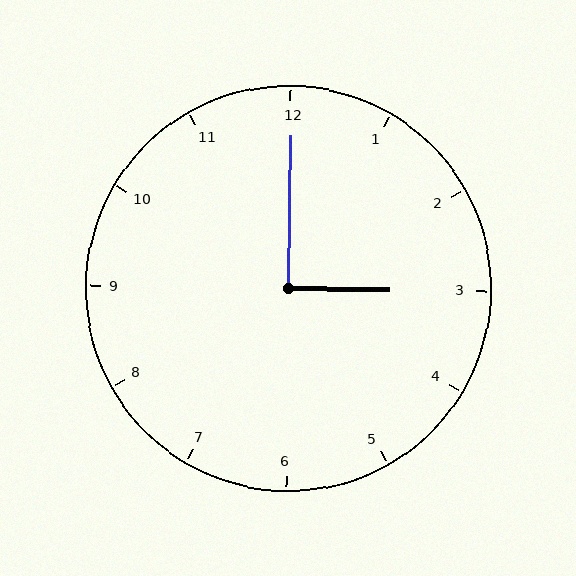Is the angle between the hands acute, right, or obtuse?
It is right.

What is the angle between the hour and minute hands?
Approximately 90 degrees.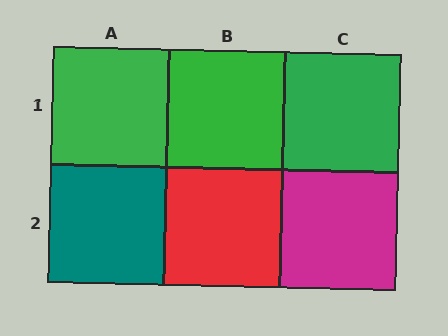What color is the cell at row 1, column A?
Green.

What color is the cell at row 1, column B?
Green.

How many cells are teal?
1 cell is teal.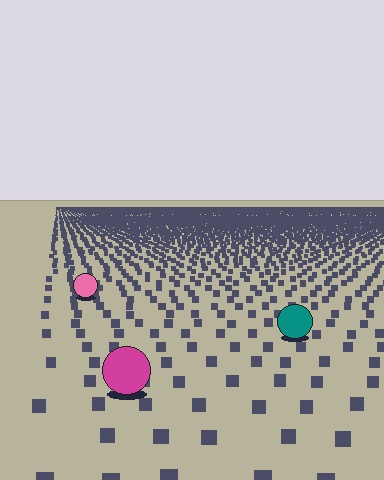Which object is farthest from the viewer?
The pink circle is farthest from the viewer. It appears smaller and the ground texture around it is denser.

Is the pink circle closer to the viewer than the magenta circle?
No. The magenta circle is closer — you can tell from the texture gradient: the ground texture is coarser near it.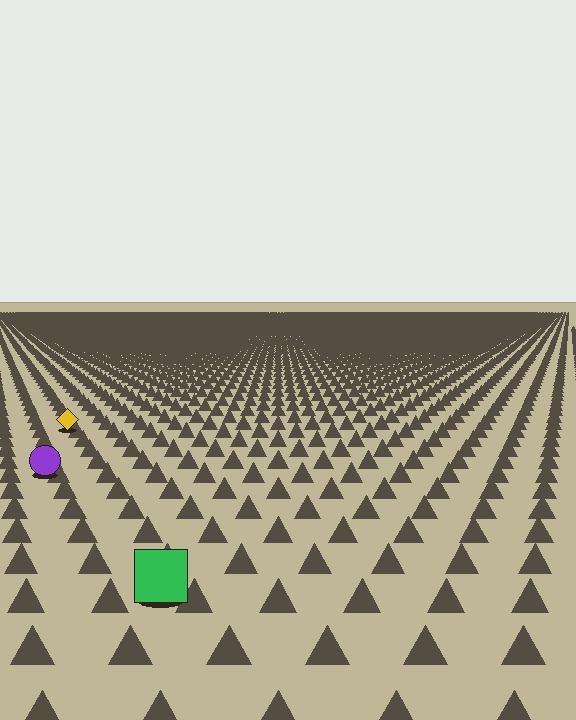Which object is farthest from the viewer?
The yellow diamond is farthest from the viewer. It appears smaller and the ground texture around it is denser.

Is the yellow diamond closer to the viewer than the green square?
No. The green square is closer — you can tell from the texture gradient: the ground texture is coarser near it.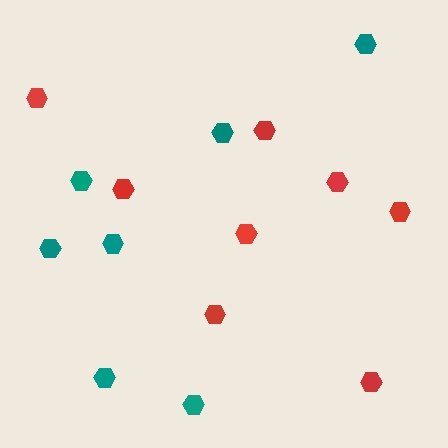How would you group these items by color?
There are 2 groups: one group of red hexagons (8) and one group of teal hexagons (7).